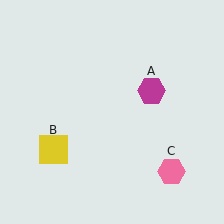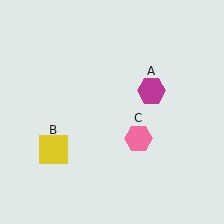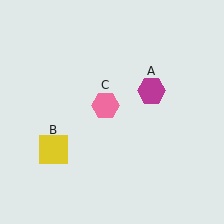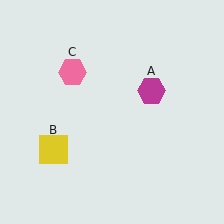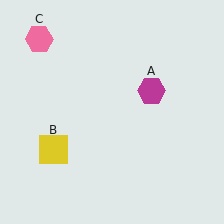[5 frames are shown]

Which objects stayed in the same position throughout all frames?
Magenta hexagon (object A) and yellow square (object B) remained stationary.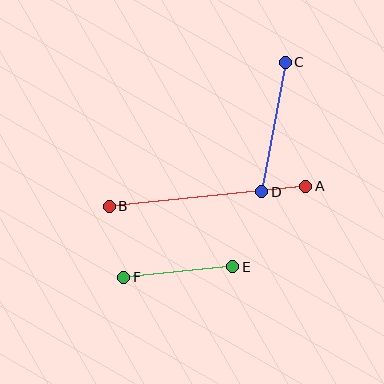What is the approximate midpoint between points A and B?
The midpoint is at approximately (207, 196) pixels.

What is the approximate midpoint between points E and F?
The midpoint is at approximately (178, 272) pixels.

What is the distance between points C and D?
The distance is approximately 132 pixels.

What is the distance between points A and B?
The distance is approximately 197 pixels.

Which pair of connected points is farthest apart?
Points A and B are farthest apart.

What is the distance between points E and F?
The distance is approximately 110 pixels.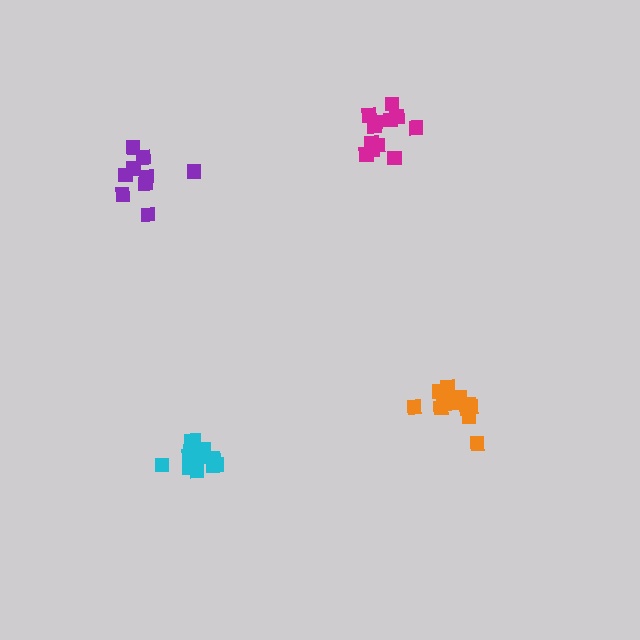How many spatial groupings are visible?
There are 4 spatial groupings.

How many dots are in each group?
Group 1: 12 dots, Group 2: 9 dots, Group 3: 13 dots, Group 4: 12 dots (46 total).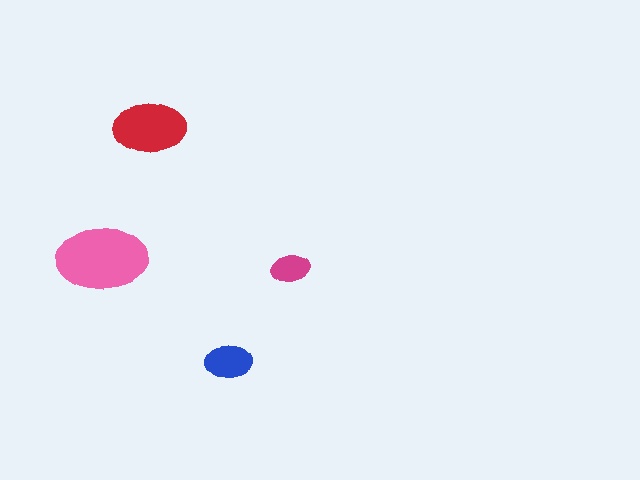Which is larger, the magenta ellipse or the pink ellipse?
The pink one.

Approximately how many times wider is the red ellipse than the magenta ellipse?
About 2 times wider.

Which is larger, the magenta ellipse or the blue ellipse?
The blue one.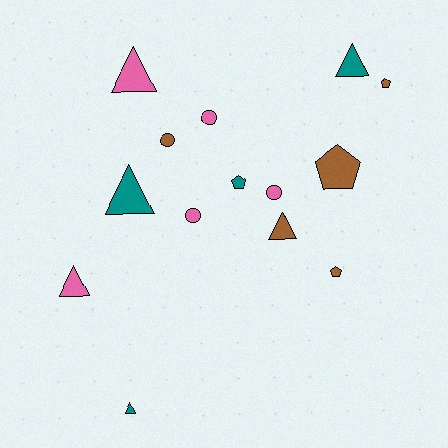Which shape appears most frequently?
Triangle, with 6 objects.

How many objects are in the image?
There are 14 objects.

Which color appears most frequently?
Brown, with 5 objects.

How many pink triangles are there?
There are 2 pink triangles.